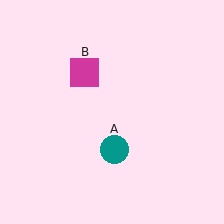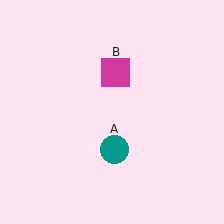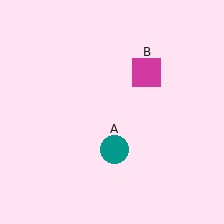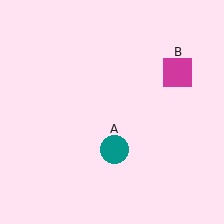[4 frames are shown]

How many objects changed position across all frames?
1 object changed position: magenta square (object B).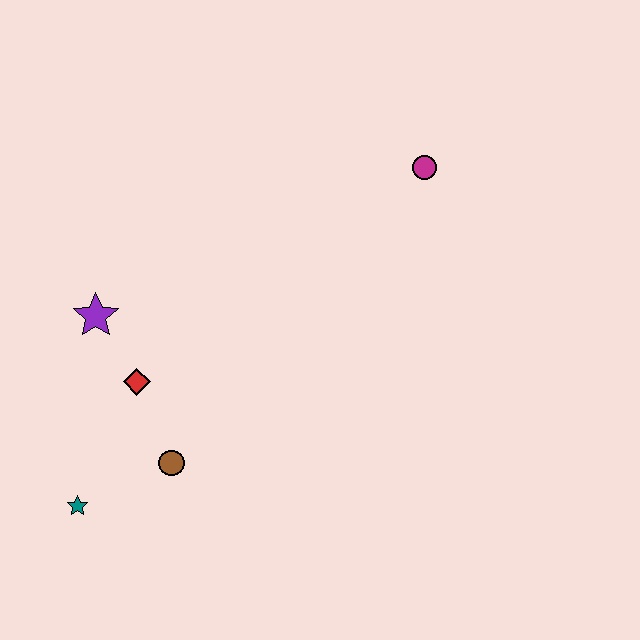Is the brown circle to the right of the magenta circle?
No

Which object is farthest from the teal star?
The magenta circle is farthest from the teal star.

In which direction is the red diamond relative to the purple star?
The red diamond is below the purple star.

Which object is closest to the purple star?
The red diamond is closest to the purple star.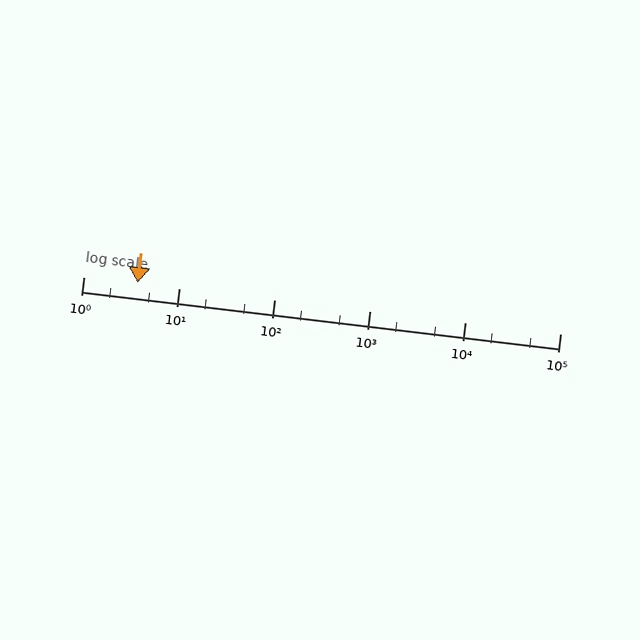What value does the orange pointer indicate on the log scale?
The pointer indicates approximately 3.7.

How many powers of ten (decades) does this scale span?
The scale spans 5 decades, from 1 to 100000.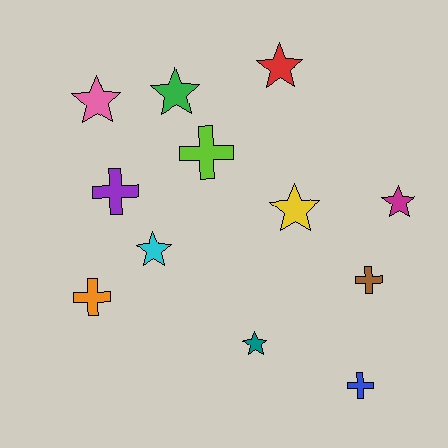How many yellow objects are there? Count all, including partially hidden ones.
There is 1 yellow object.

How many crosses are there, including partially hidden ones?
There are 5 crosses.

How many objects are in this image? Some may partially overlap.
There are 12 objects.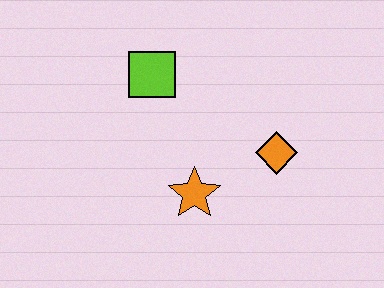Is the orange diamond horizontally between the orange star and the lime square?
No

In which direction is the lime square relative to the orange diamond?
The lime square is to the left of the orange diamond.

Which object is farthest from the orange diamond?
The lime square is farthest from the orange diamond.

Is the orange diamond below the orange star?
No